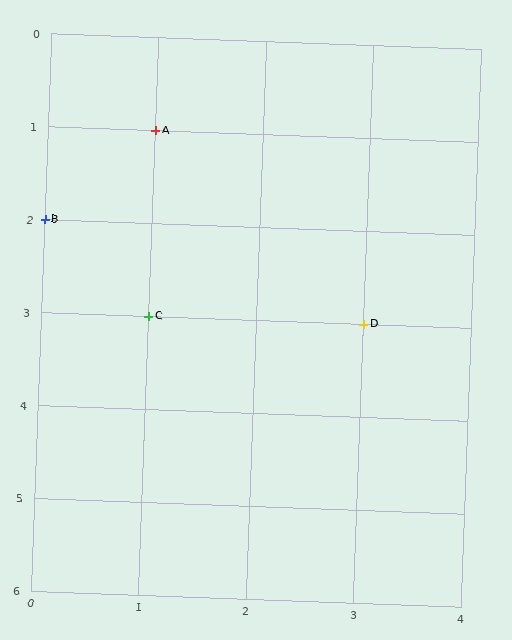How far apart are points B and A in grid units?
Points B and A are 1 column and 1 row apart (about 1.4 grid units diagonally).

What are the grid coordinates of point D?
Point D is at grid coordinates (3, 3).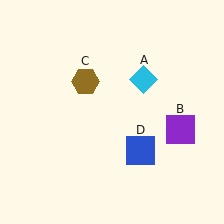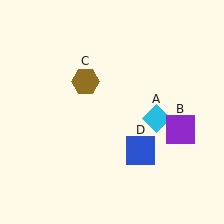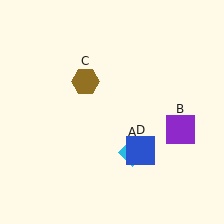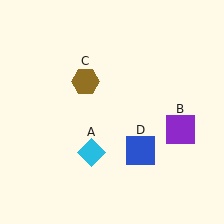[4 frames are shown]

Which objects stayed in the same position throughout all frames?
Purple square (object B) and brown hexagon (object C) and blue square (object D) remained stationary.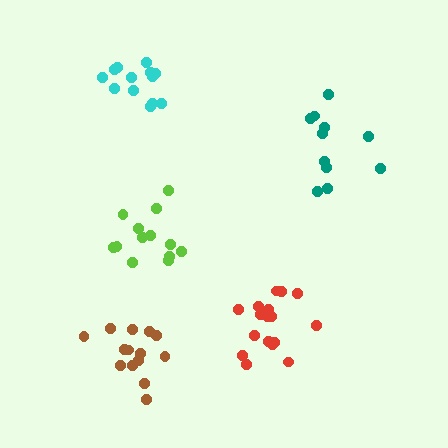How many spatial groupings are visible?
There are 5 spatial groupings.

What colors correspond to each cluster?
The clusters are colored: brown, cyan, teal, lime, red.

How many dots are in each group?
Group 1: 14 dots, Group 2: 13 dots, Group 3: 11 dots, Group 4: 13 dots, Group 5: 17 dots (68 total).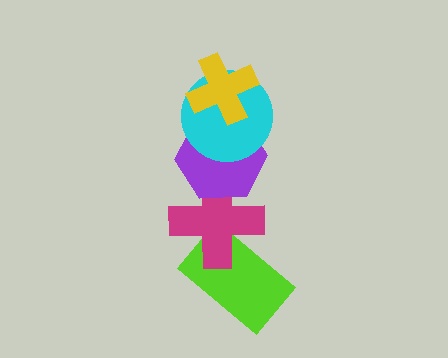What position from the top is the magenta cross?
The magenta cross is 4th from the top.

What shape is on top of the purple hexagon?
The cyan circle is on top of the purple hexagon.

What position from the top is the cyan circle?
The cyan circle is 2nd from the top.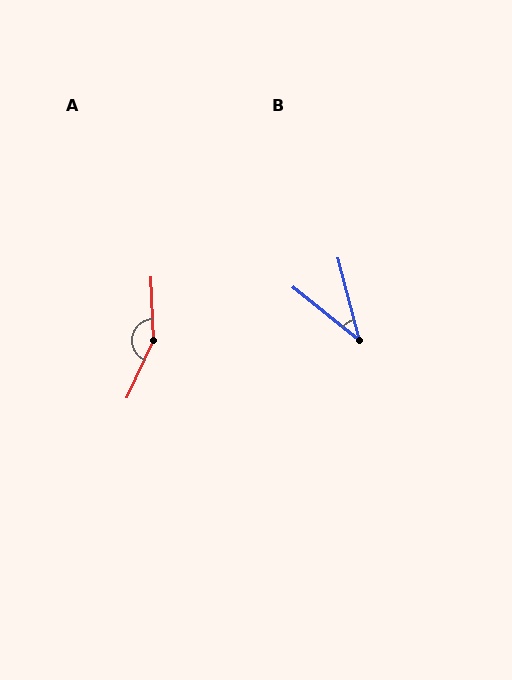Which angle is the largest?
A, at approximately 154 degrees.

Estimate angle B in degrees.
Approximately 36 degrees.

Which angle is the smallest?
B, at approximately 36 degrees.